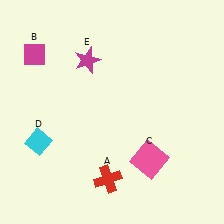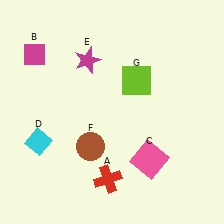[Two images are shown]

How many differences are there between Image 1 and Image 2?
There are 2 differences between the two images.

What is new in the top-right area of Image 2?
A lime square (G) was added in the top-right area of Image 2.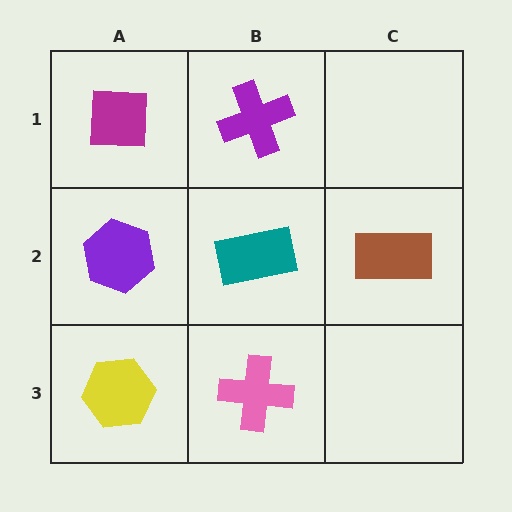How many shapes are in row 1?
2 shapes.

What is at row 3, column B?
A pink cross.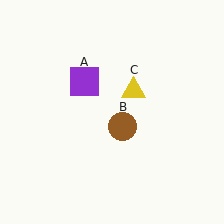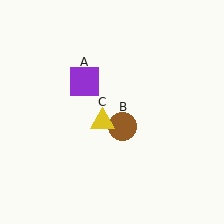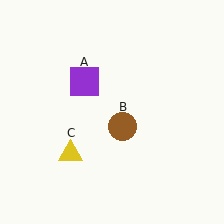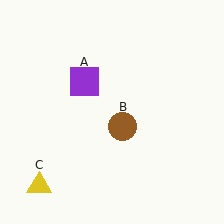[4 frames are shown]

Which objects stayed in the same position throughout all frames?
Purple square (object A) and brown circle (object B) remained stationary.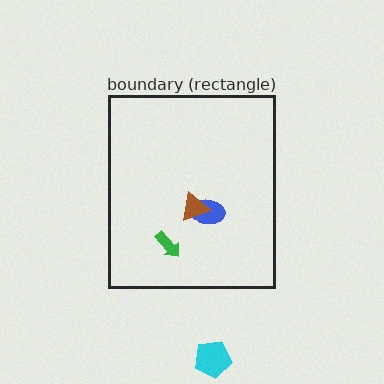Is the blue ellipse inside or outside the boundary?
Inside.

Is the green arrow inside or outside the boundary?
Inside.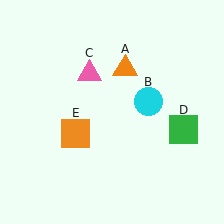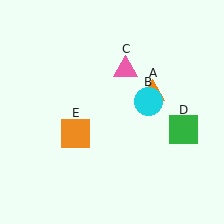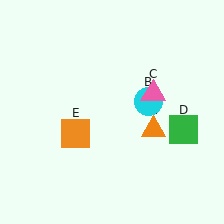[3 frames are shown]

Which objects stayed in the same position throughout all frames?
Cyan circle (object B) and green square (object D) and orange square (object E) remained stationary.